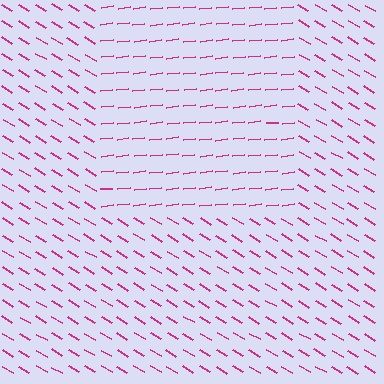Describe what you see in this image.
The image is filled with small magenta line segments. A rectangle region in the image has lines oriented differently from the surrounding lines, creating a visible texture boundary.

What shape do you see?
I see a rectangle.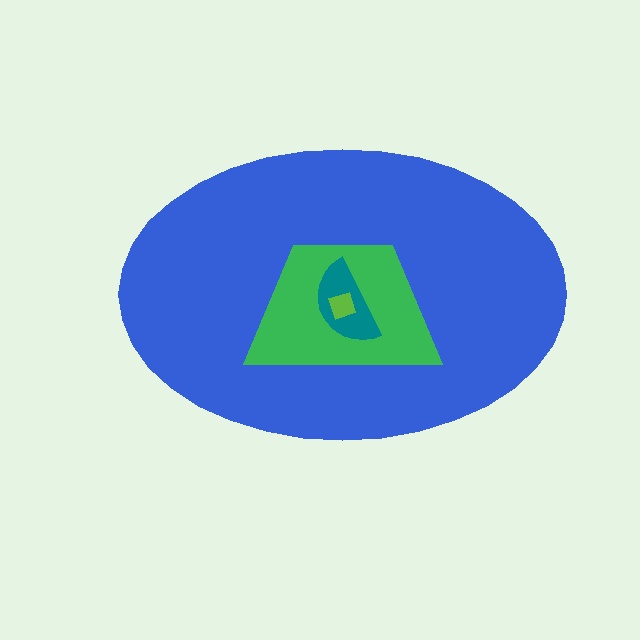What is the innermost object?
The lime square.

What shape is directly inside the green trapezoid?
The teal semicircle.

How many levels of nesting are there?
4.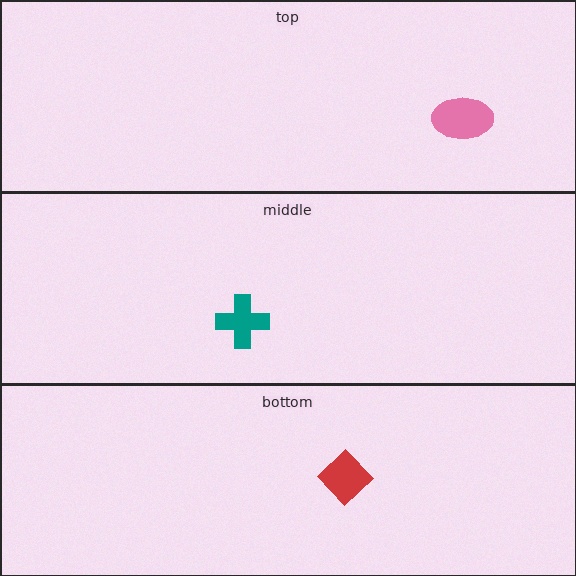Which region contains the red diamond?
The bottom region.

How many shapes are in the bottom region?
1.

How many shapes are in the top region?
1.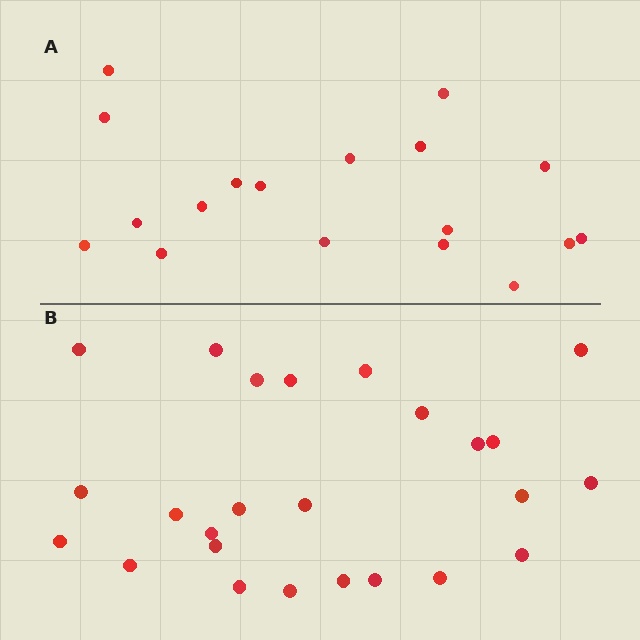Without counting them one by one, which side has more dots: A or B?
Region B (the bottom region) has more dots.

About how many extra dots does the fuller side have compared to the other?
Region B has roughly 8 or so more dots than region A.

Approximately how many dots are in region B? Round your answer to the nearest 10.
About 20 dots. (The exact count is 25, which rounds to 20.)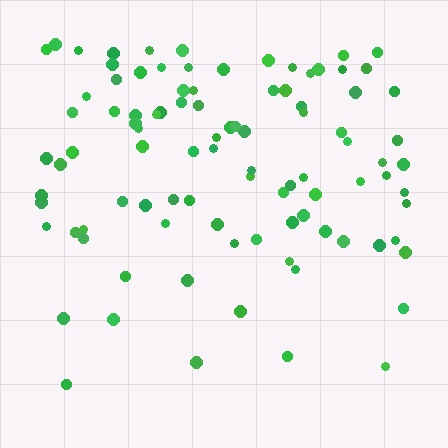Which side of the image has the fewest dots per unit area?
The bottom.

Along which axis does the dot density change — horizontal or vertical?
Vertical.